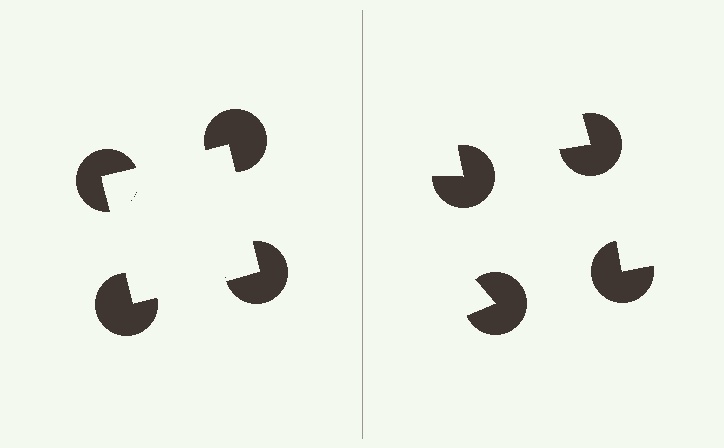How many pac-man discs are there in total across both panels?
8 — 4 on each side.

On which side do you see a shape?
An illusory square appears on the left side. On the right side the wedge cuts are rotated, so no coherent shape forms.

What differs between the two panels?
The pac-man discs are positioned identically on both sides; only the wedge orientations differ. On the left they align to a square; on the right they are misaligned.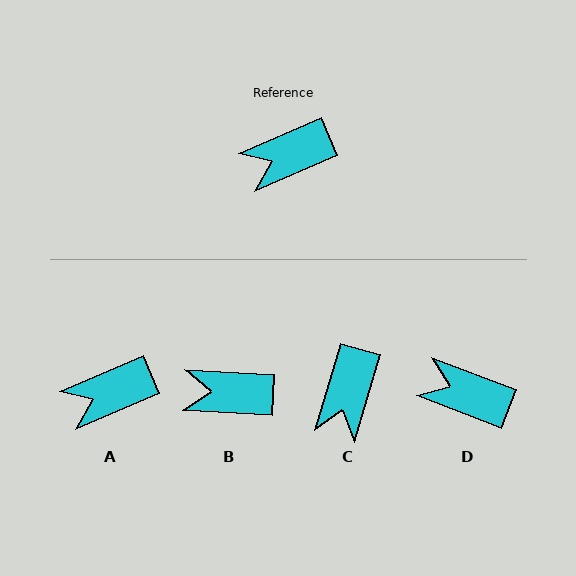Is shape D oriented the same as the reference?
No, it is off by about 44 degrees.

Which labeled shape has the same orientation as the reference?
A.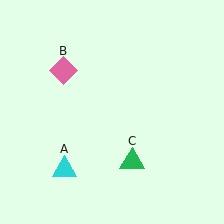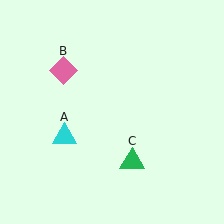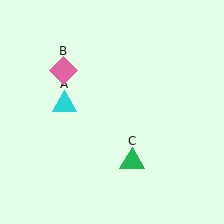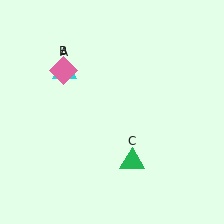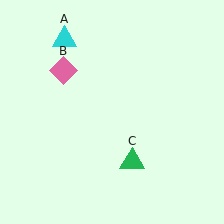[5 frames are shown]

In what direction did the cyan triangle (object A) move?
The cyan triangle (object A) moved up.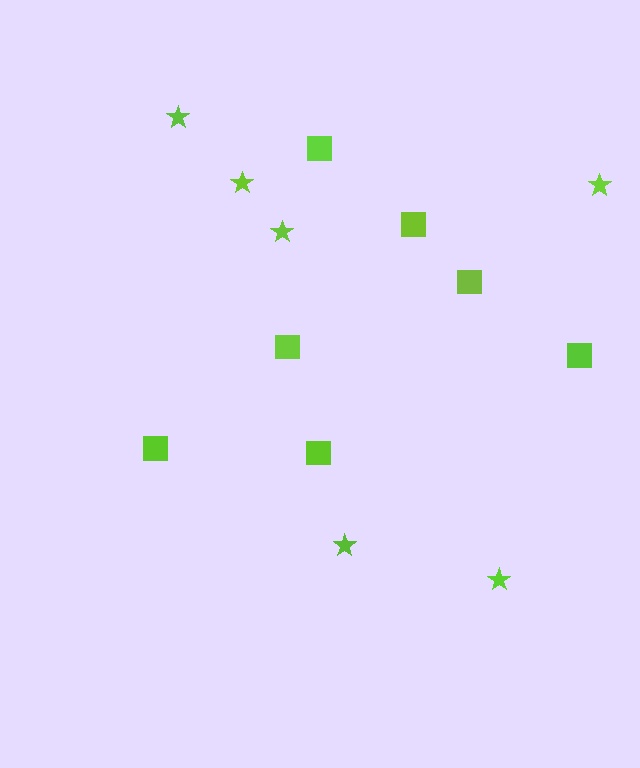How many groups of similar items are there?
There are 2 groups: one group of stars (6) and one group of squares (7).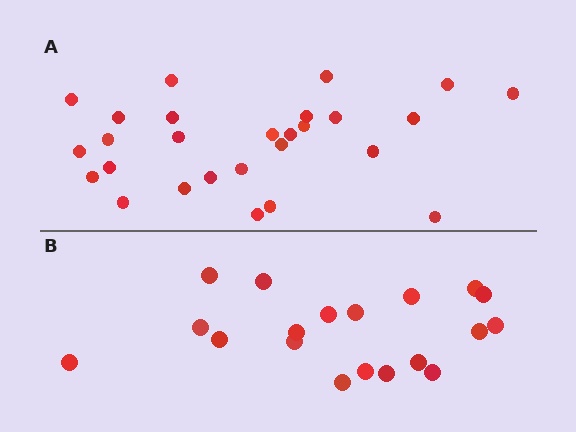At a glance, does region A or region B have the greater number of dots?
Region A (the top region) has more dots.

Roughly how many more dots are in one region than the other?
Region A has roughly 8 or so more dots than region B.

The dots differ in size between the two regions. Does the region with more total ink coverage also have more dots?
No. Region B has more total ink coverage because its dots are larger, but region A actually contains more individual dots. Total area can be misleading — the number of items is what matters here.